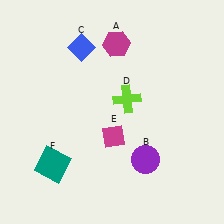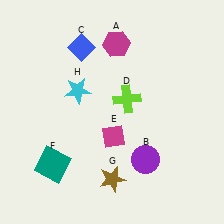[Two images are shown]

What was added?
A brown star (G), a cyan star (H) were added in Image 2.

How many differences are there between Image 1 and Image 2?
There are 2 differences between the two images.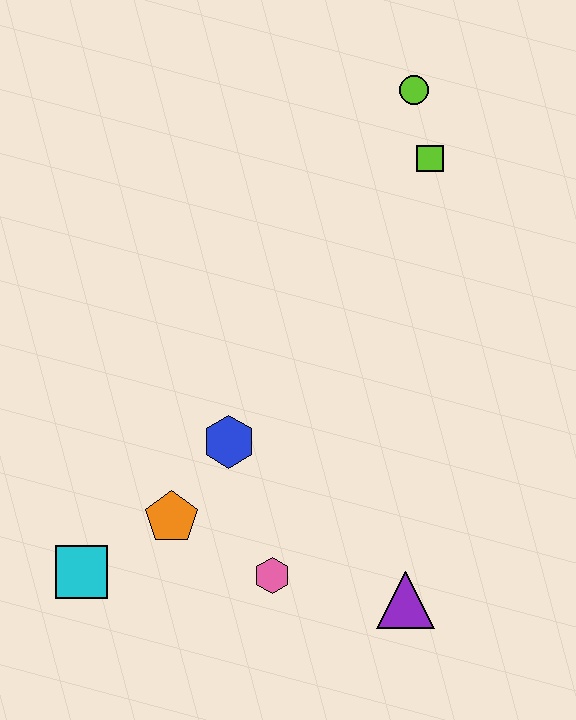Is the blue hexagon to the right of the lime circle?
No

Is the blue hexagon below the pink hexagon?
No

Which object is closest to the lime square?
The lime circle is closest to the lime square.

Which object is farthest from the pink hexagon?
The lime circle is farthest from the pink hexagon.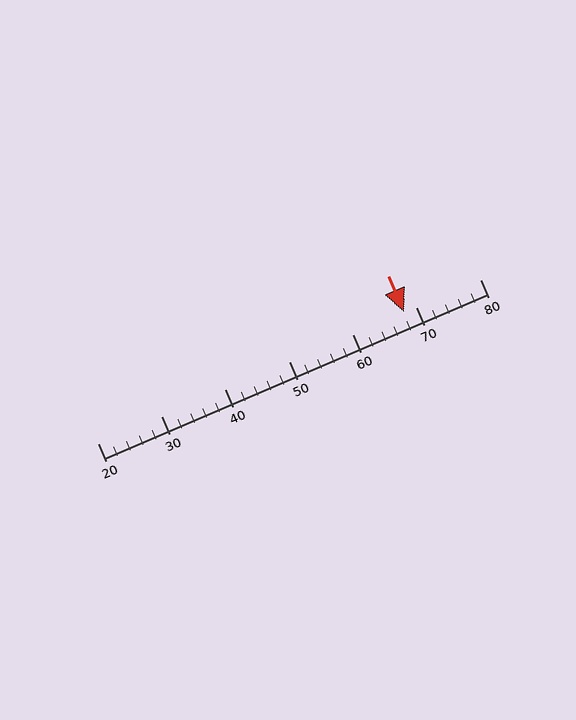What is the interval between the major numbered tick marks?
The major tick marks are spaced 10 units apart.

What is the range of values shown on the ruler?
The ruler shows values from 20 to 80.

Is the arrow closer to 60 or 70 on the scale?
The arrow is closer to 70.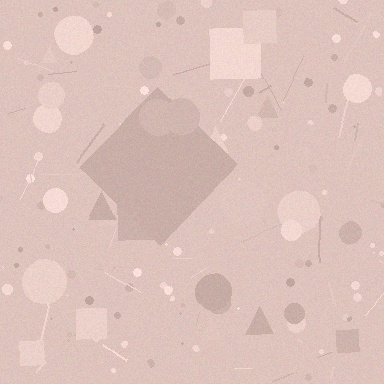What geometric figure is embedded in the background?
A diamond is embedded in the background.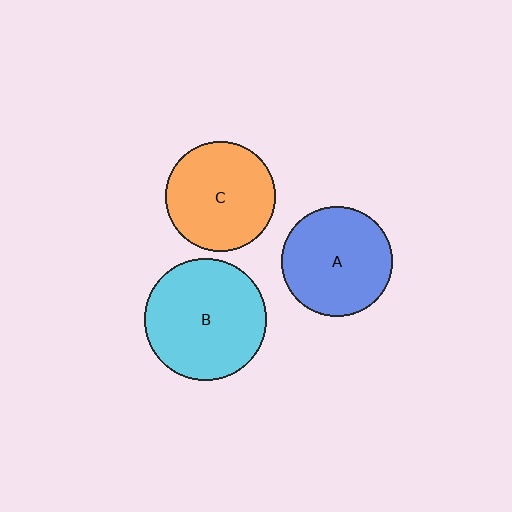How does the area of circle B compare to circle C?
Approximately 1.2 times.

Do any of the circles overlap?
No, none of the circles overlap.